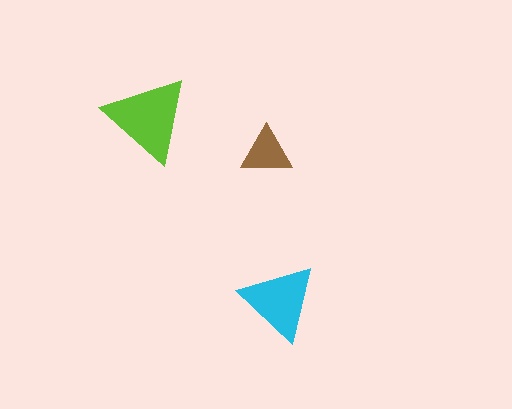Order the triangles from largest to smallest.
the lime one, the cyan one, the brown one.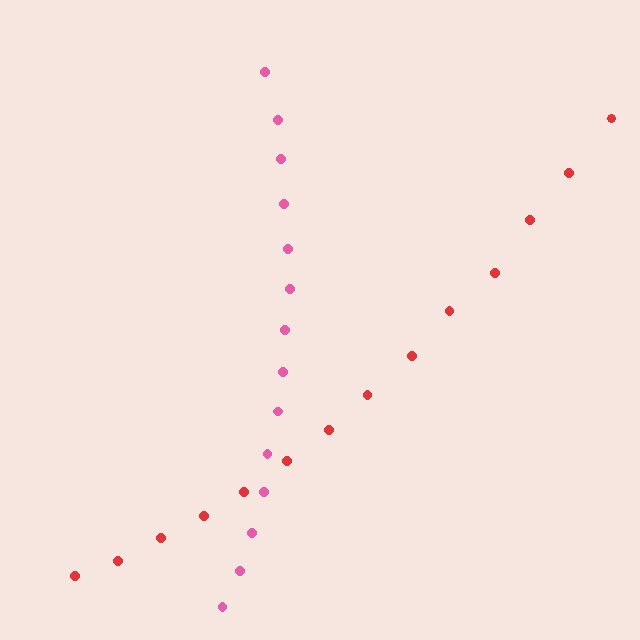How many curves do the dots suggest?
There are 2 distinct paths.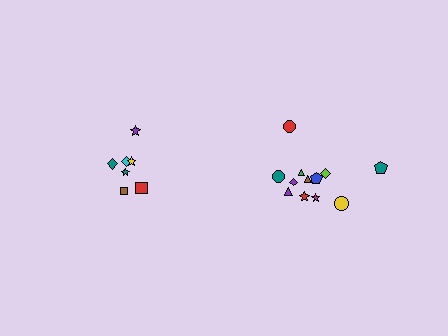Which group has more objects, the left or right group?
The right group.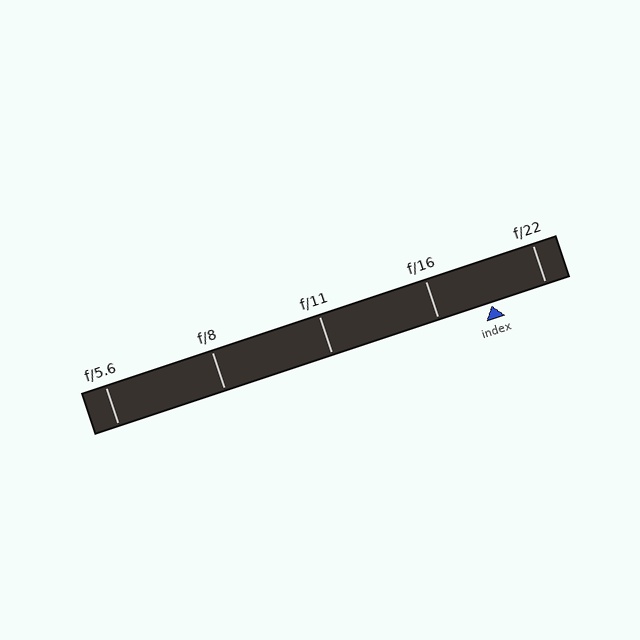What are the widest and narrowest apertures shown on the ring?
The widest aperture shown is f/5.6 and the narrowest is f/22.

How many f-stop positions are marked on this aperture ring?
There are 5 f-stop positions marked.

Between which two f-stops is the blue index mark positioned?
The index mark is between f/16 and f/22.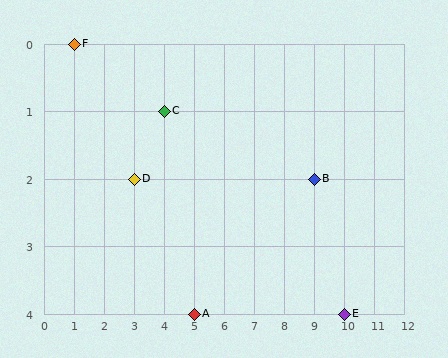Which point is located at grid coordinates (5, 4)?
Point A is at (5, 4).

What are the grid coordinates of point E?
Point E is at grid coordinates (10, 4).